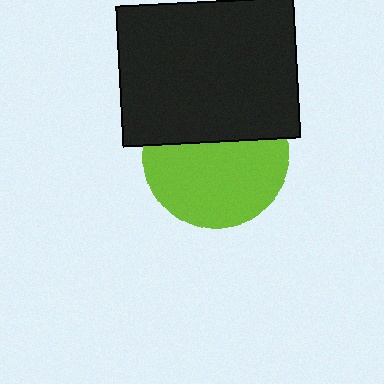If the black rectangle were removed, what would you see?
You would see the complete lime circle.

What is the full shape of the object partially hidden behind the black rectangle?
The partially hidden object is a lime circle.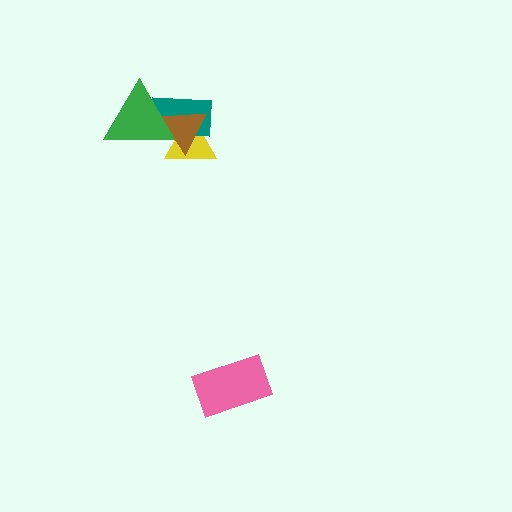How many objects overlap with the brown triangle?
3 objects overlap with the brown triangle.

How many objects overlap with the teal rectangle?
3 objects overlap with the teal rectangle.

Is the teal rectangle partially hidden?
Yes, it is partially covered by another shape.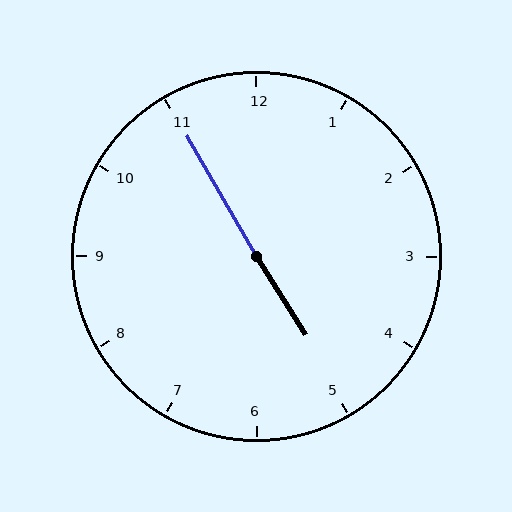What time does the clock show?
4:55.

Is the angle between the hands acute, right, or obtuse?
It is obtuse.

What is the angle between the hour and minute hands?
Approximately 178 degrees.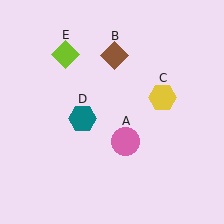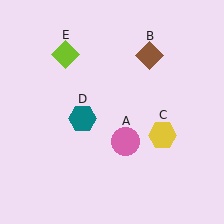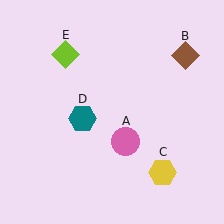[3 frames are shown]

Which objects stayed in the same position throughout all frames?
Pink circle (object A) and teal hexagon (object D) and lime diamond (object E) remained stationary.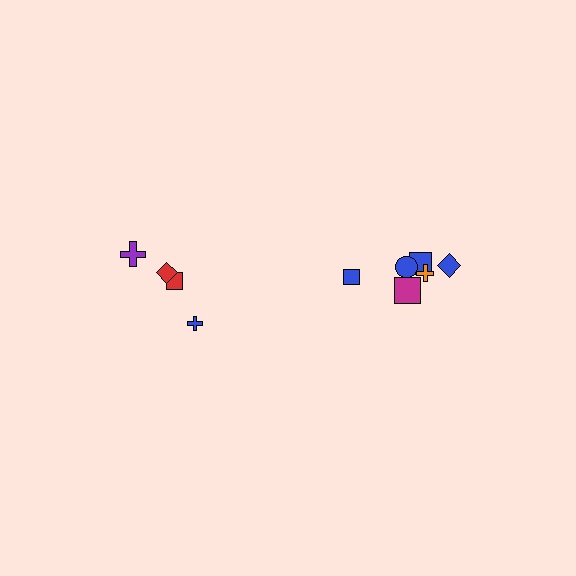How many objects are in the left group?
There are 4 objects.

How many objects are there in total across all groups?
There are 10 objects.